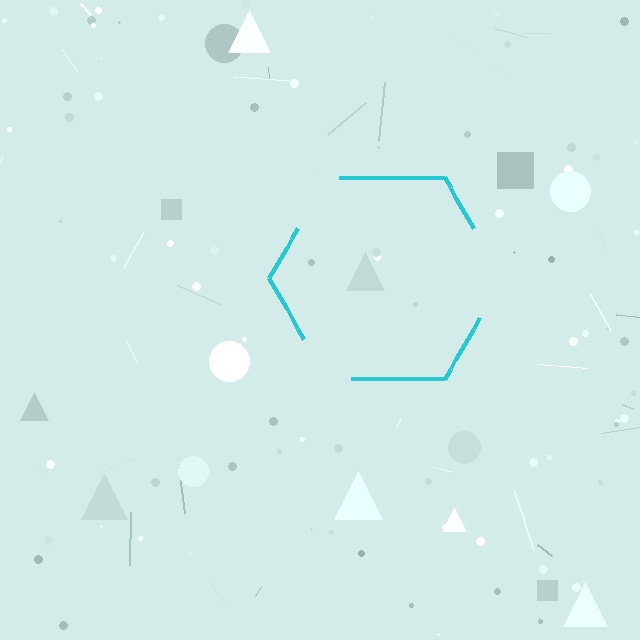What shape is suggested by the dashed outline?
The dashed outline suggests a hexagon.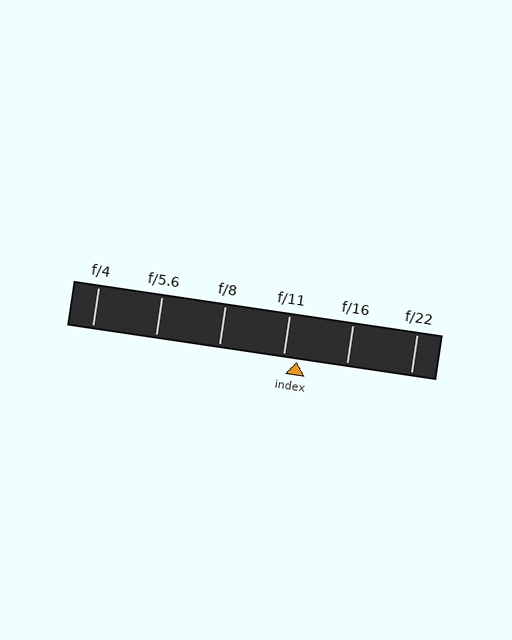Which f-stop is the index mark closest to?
The index mark is closest to f/11.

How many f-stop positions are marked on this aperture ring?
There are 6 f-stop positions marked.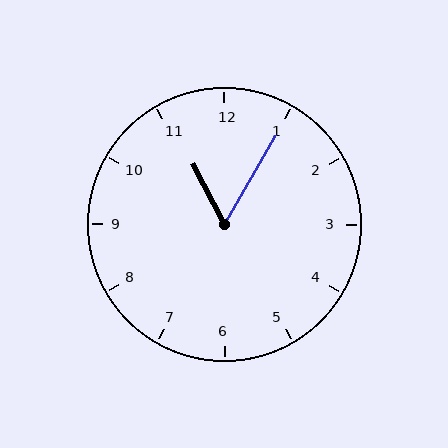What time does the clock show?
11:05.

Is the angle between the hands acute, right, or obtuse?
It is acute.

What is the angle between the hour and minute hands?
Approximately 58 degrees.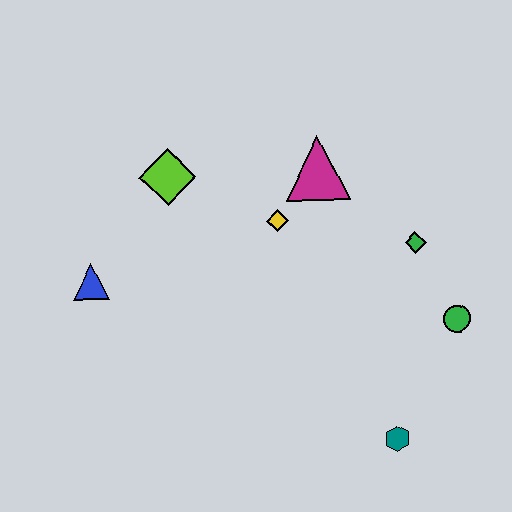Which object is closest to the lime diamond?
The yellow diamond is closest to the lime diamond.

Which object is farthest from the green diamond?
The blue triangle is farthest from the green diamond.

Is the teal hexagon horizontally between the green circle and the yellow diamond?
Yes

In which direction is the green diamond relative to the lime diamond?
The green diamond is to the right of the lime diamond.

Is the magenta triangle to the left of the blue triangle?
No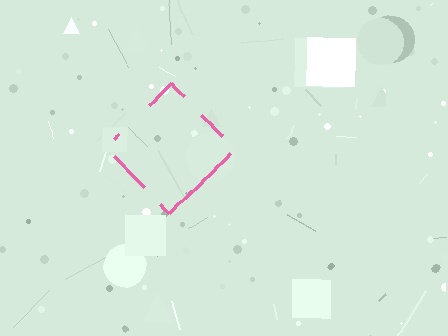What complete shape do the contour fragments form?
The contour fragments form a diamond.